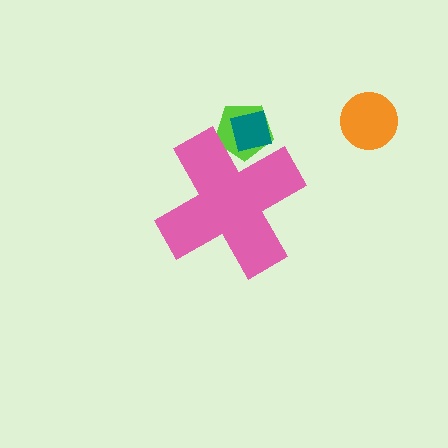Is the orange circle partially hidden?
No, the orange circle is fully visible.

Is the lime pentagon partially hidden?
Yes, the lime pentagon is partially hidden behind the pink cross.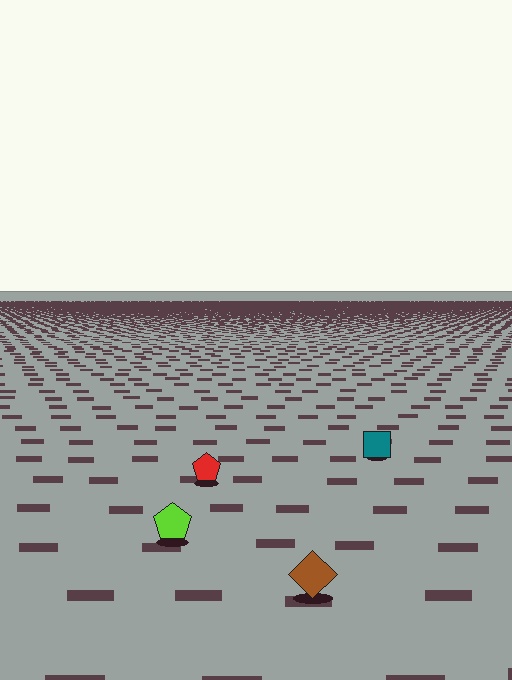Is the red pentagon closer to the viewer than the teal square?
Yes. The red pentagon is closer — you can tell from the texture gradient: the ground texture is coarser near it.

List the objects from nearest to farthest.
From nearest to farthest: the brown diamond, the lime pentagon, the red pentagon, the teal square.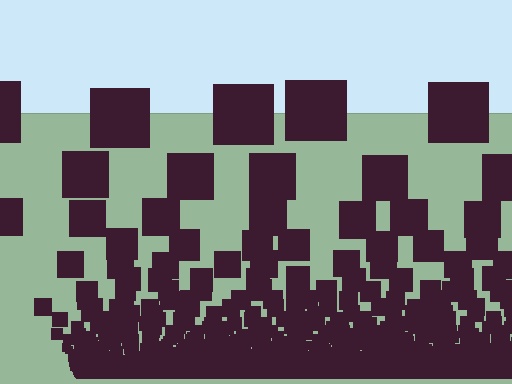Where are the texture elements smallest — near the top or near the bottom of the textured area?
Near the bottom.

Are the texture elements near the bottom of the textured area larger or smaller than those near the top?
Smaller. The gradient is inverted — elements near the bottom are smaller and denser.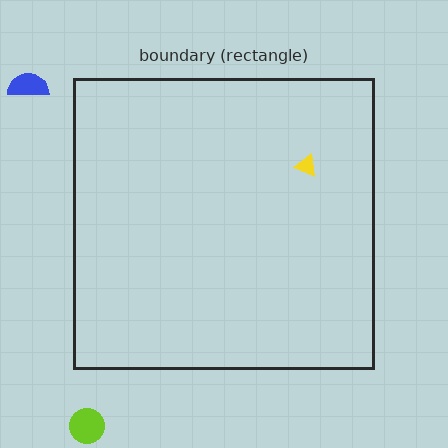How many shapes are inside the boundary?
1 inside, 2 outside.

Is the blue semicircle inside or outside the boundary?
Outside.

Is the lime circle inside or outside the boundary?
Outside.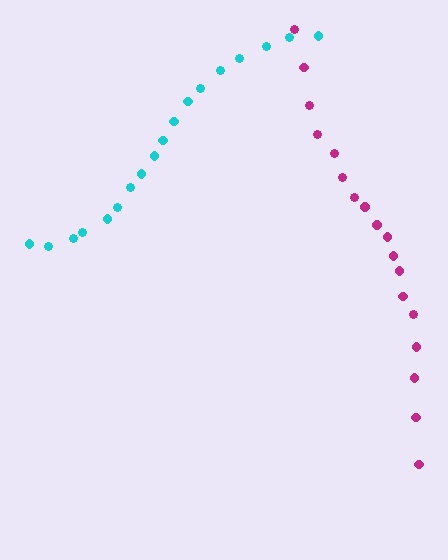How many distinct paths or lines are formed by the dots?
There are 2 distinct paths.